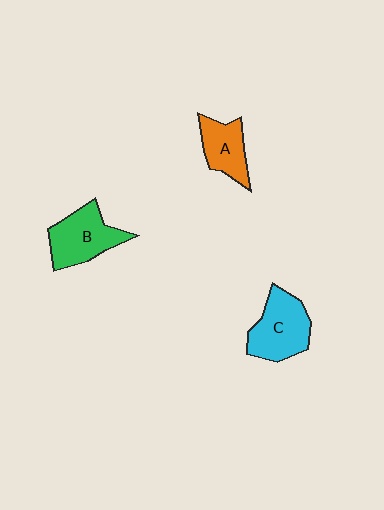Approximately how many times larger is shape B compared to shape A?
Approximately 1.3 times.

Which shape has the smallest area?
Shape A (orange).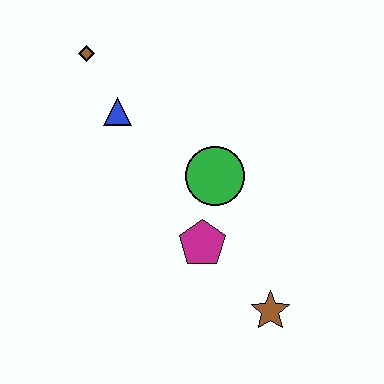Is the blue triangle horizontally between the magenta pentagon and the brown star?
No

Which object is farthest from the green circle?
The brown diamond is farthest from the green circle.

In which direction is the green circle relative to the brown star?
The green circle is above the brown star.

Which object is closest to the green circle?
The magenta pentagon is closest to the green circle.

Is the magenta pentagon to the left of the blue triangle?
No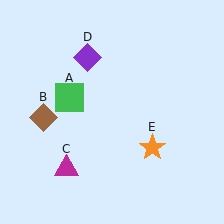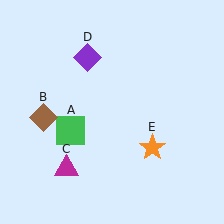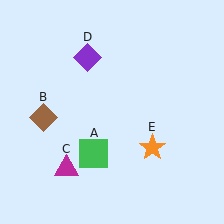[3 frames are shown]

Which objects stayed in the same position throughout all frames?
Brown diamond (object B) and magenta triangle (object C) and purple diamond (object D) and orange star (object E) remained stationary.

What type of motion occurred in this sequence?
The green square (object A) rotated counterclockwise around the center of the scene.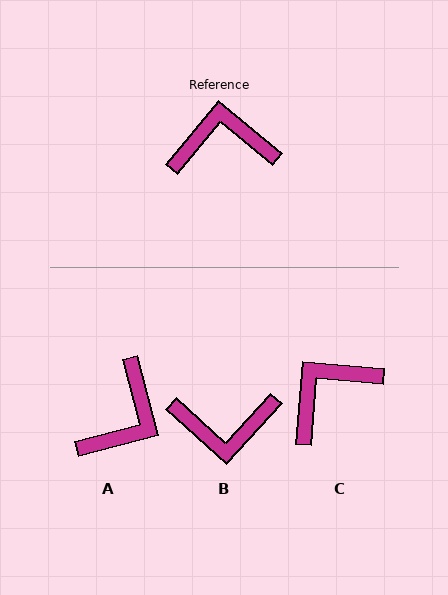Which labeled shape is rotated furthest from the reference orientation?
B, about 177 degrees away.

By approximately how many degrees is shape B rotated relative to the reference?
Approximately 177 degrees counter-clockwise.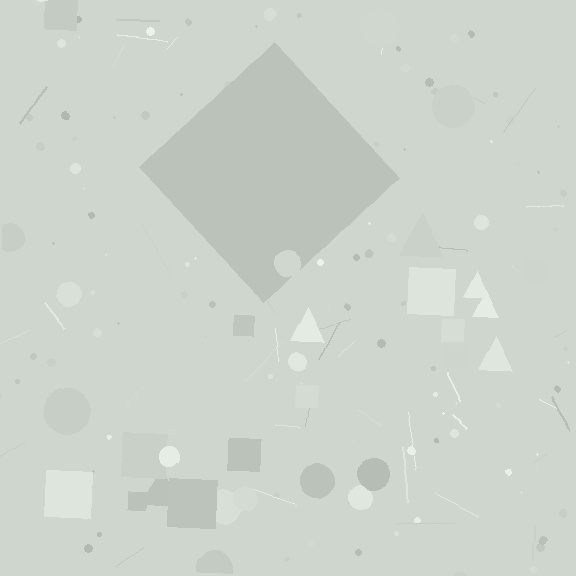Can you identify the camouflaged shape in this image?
The camouflaged shape is a diamond.